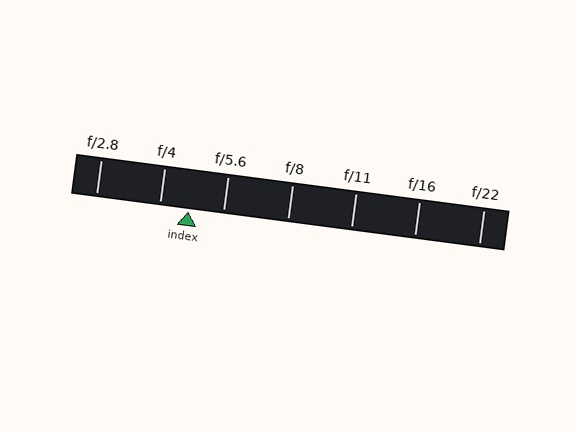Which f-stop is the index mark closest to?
The index mark is closest to f/4.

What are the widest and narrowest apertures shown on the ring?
The widest aperture shown is f/2.8 and the narrowest is f/22.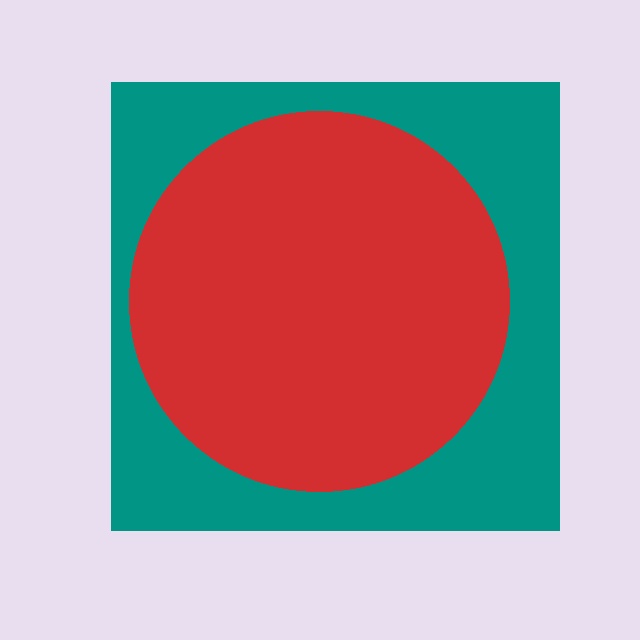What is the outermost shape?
The teal square.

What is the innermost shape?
The red circle.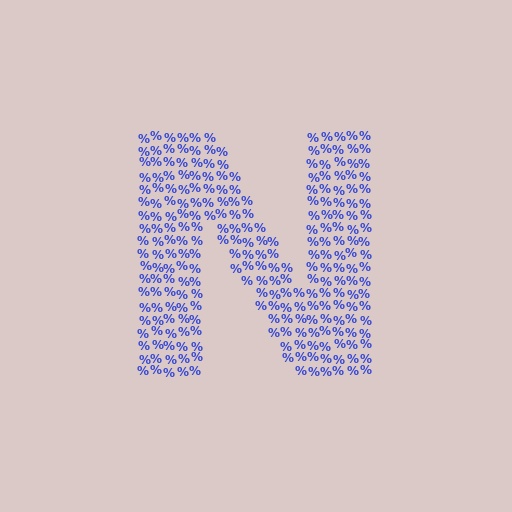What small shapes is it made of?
It is made of small percent signs.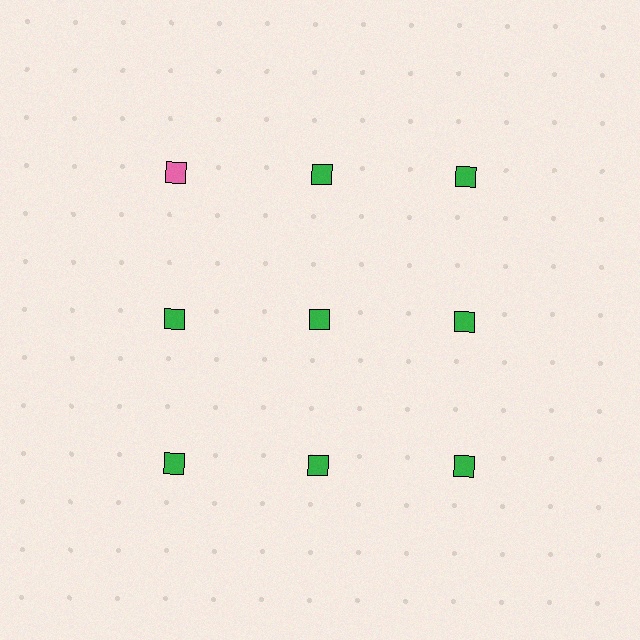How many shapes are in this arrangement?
There are 9 shapes arranged in a grid pattern.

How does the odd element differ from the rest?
It has a different color: pink instead of green.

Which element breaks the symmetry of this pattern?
The pink square in the top row, leftmost column breaks the symmetry. All other shapes are green squares.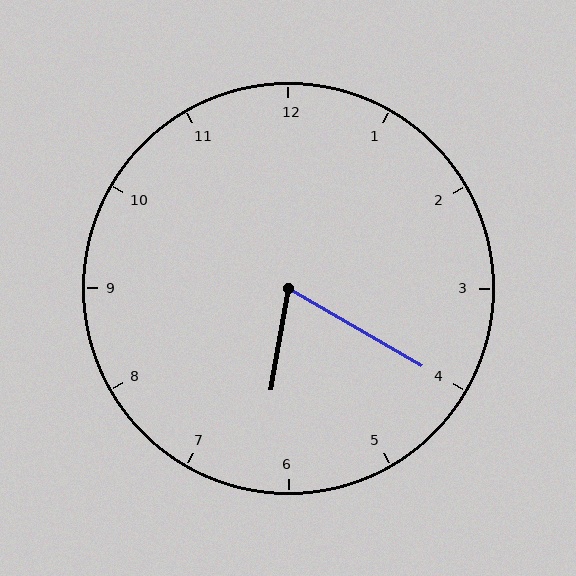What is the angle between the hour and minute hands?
Approximately 70 degrees.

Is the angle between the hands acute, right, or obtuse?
It is acute.